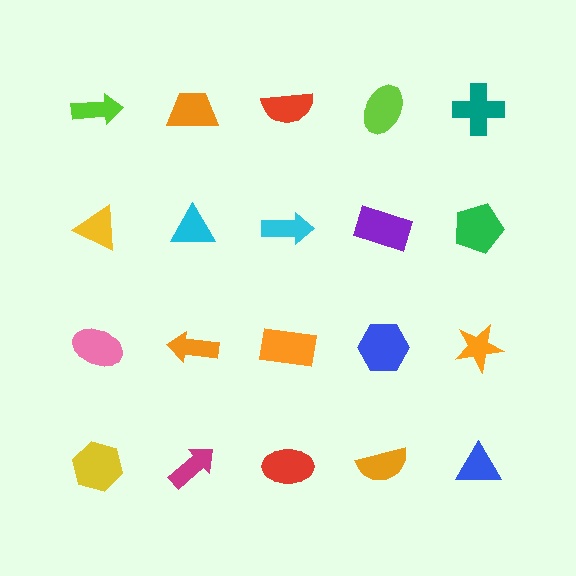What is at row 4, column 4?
An orange semicircle.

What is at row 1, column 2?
An orange trapezoid.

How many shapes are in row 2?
5 shapes.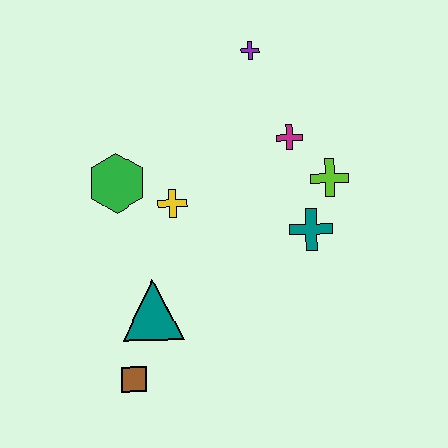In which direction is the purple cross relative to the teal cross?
The purple cross is above the teal cross.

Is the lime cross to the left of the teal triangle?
No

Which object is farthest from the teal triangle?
The purple cross is farthest from the teal triangle.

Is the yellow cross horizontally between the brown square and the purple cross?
Yes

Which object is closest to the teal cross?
The lime cross is closest to the teal cross.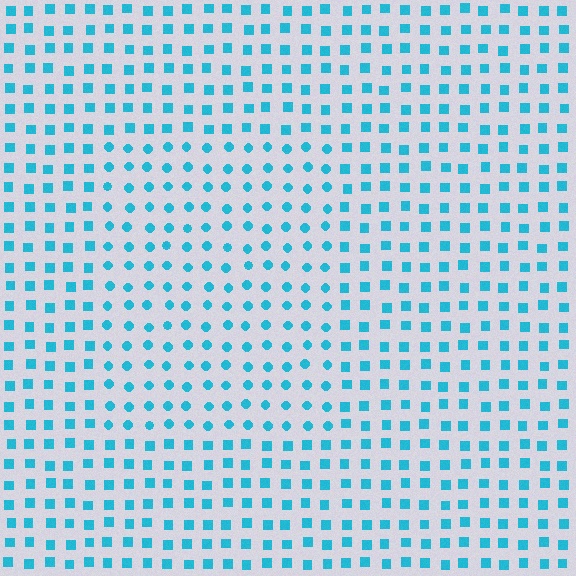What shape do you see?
I see a rectangle.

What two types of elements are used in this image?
The image uses circles inside the rectangle region and squares outside it.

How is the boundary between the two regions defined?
The boundary is defined by a change in element shape: circles inside vs. squares outside. All elements share the same color and spacing.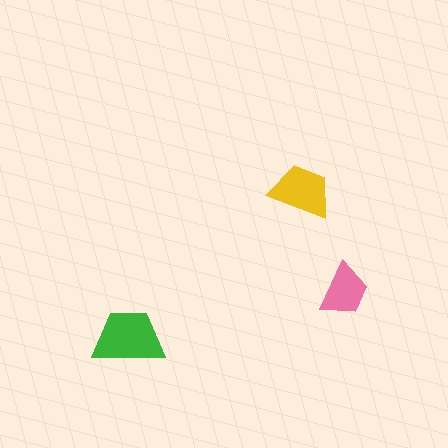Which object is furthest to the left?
The green trapezoid is leftmost.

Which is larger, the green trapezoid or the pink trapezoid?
The green one.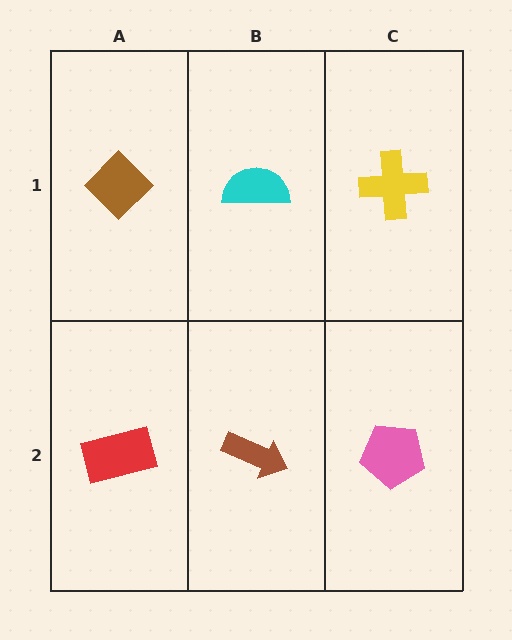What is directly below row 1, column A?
A red rectangle.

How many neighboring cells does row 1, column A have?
2.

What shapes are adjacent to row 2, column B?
A cyan semicircle (row 1, column B), a red rectangle (row 2, column A), a pink pentagon (row 2, column C).